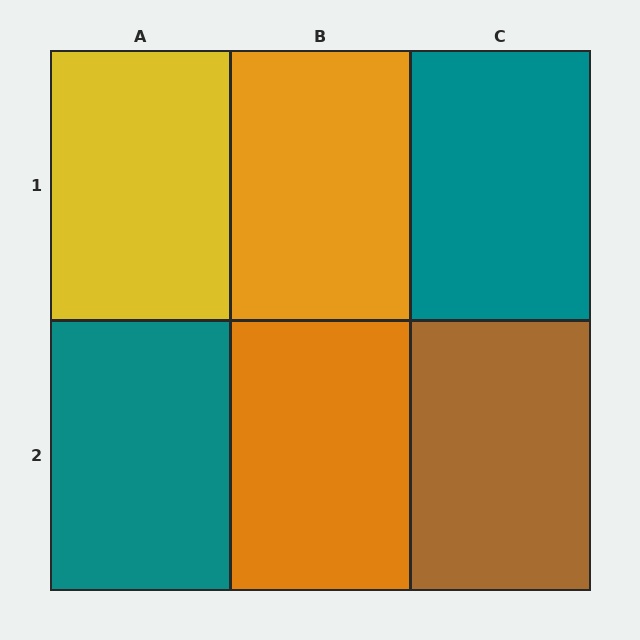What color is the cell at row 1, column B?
Orange.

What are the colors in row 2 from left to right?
Teal, orange, brown.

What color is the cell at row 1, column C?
Teal.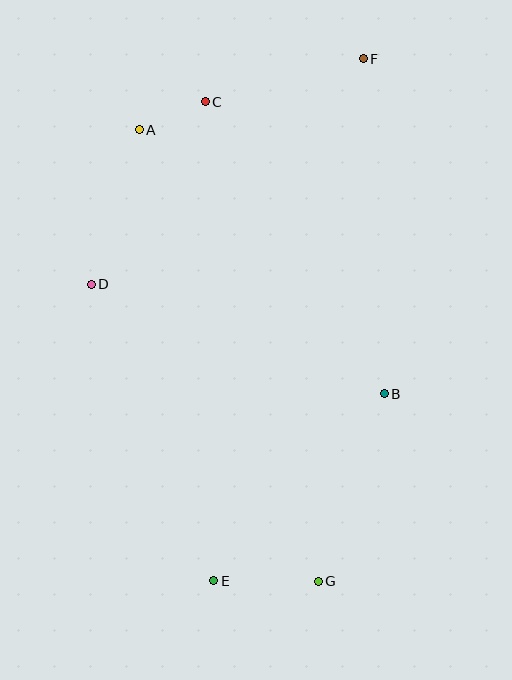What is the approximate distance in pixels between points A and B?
The distance between A and B is approximately 360 pixels.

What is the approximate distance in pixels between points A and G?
The distance between A and G is approximately 485 pixels.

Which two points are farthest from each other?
Points E and F are farthest from each other.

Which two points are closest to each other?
Points A and C are closest to each other.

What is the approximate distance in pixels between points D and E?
The distance between D and E is approximately 321 pixels.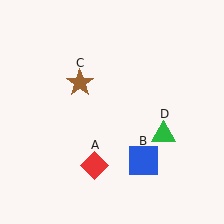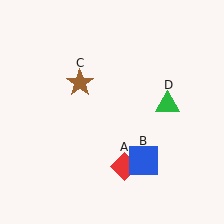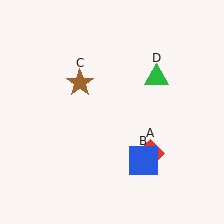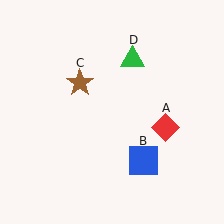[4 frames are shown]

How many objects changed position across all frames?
2 objects changed position: red diamond (object A), green triangle (object D).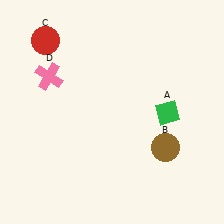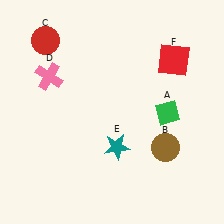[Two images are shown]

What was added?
A teal star (E), a red square (F) were added in Image 2.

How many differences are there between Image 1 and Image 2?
There are 2 differences between the two images.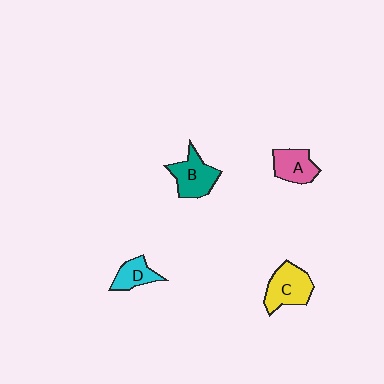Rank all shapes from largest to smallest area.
From largest to smallest: C (yellow), B (teal), A (pink), D (cyan).